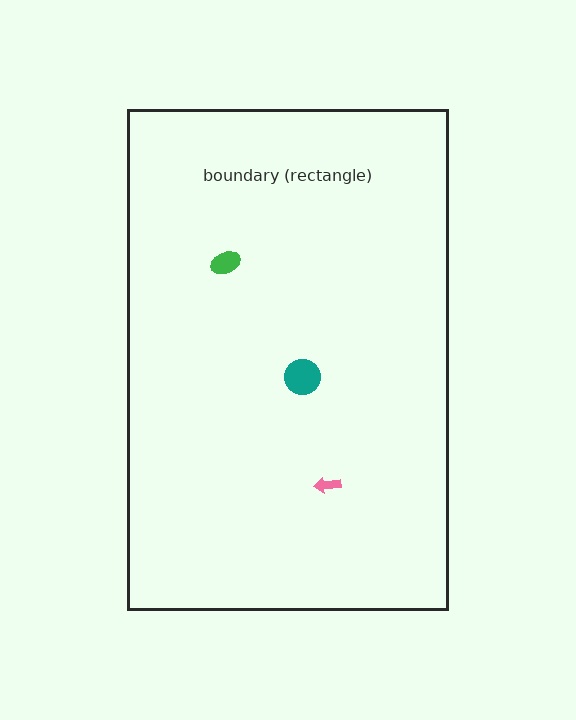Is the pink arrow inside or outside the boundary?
Inside.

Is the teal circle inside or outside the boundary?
Inside.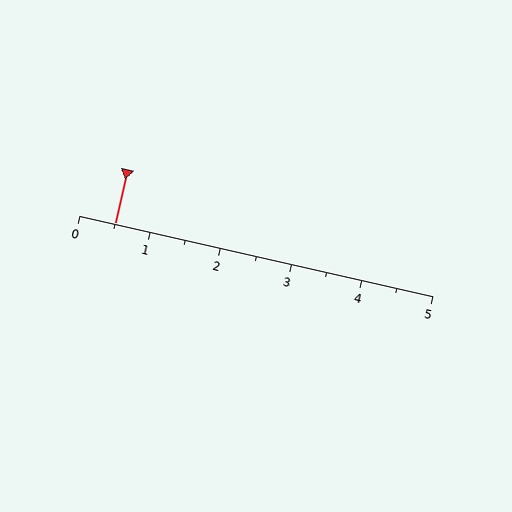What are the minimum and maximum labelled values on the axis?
The axis runs from 0 to 5.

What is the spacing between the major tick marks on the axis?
The major ticks are spaced 1 apart.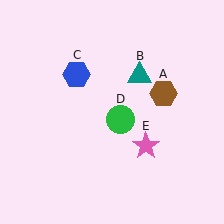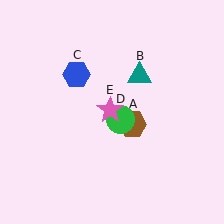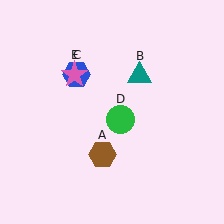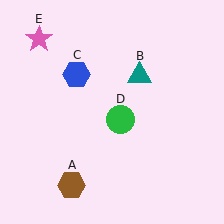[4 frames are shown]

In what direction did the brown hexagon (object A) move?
The brown hexagon (object A) moved down and to the left.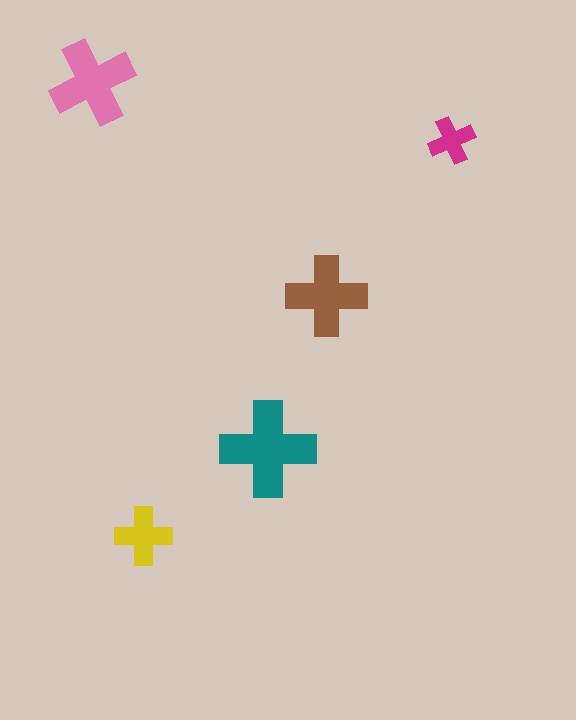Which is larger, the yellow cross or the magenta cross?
The yellow one.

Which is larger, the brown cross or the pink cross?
The pink one.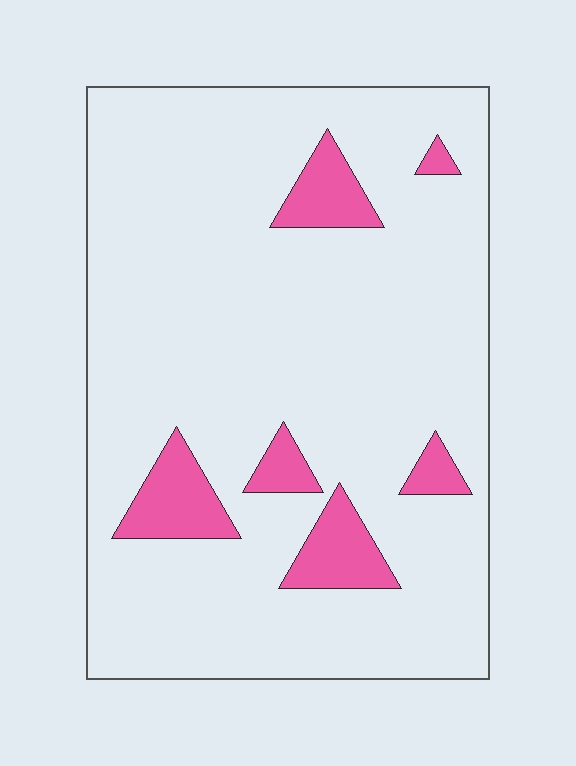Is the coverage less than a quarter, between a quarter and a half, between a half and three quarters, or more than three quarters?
Less than a quarter.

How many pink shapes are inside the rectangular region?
6.